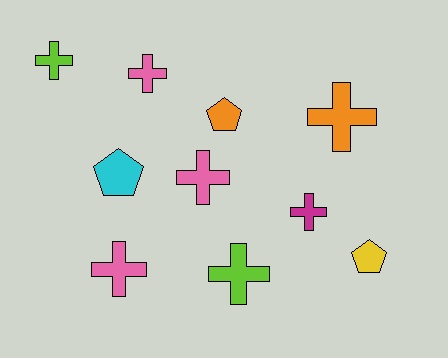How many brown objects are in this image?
There are no brown objects.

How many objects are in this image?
There are 10 objects.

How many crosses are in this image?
There are 7 crosses.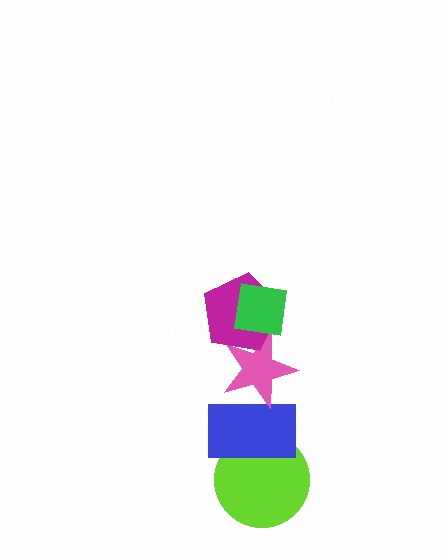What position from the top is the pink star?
The pink star is 3rd from the top.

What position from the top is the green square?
The green square is 1st from the top.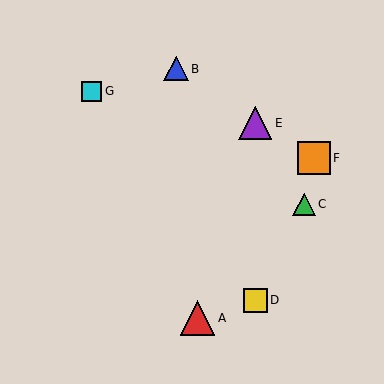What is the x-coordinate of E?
Object E is at x≈255.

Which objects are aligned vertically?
Objects D, E are aligned vertically.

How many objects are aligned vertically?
2 objects (D, E) are aligned vertically.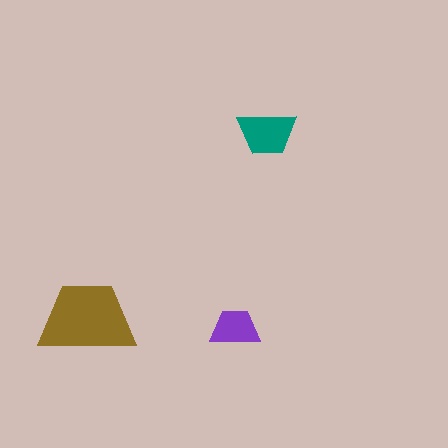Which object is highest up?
The teal trapezoid is topmost.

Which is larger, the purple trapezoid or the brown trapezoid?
The brown one.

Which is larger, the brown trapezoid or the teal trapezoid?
The brown one.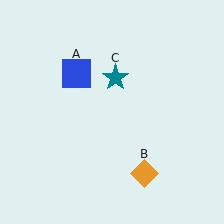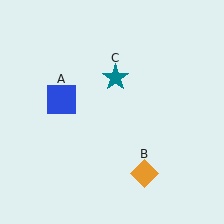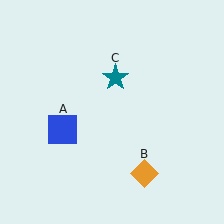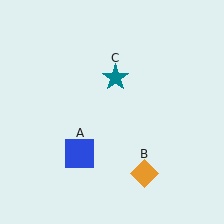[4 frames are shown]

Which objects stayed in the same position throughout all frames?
Orange diamond (object B) and teal star (object C) remained stationary.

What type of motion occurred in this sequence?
The blue square (object A) rotated counterclockwise around the center of the scene.